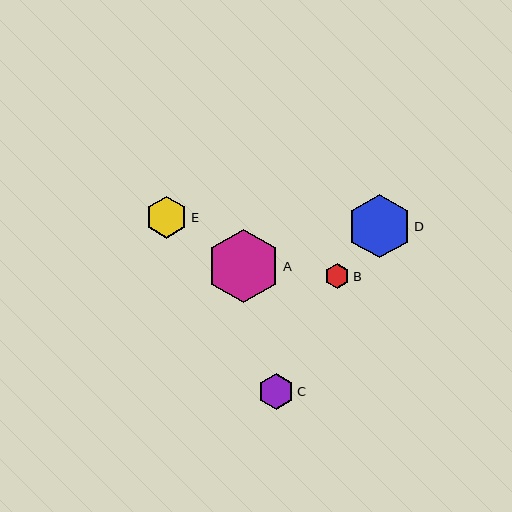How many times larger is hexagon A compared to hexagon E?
Hexagon A is approximately 1.8 times the size of hexagon E.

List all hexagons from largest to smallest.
From largest to smallest: A, D, E, C, B.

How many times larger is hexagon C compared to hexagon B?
Hexagon C is approximately 1.4 times the size of hexagon B.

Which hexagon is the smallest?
Hexagon B is the smallest with a size of approximately 25 pixels.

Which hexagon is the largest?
Hexagon A is the largest with a size of approximately 74 pixels.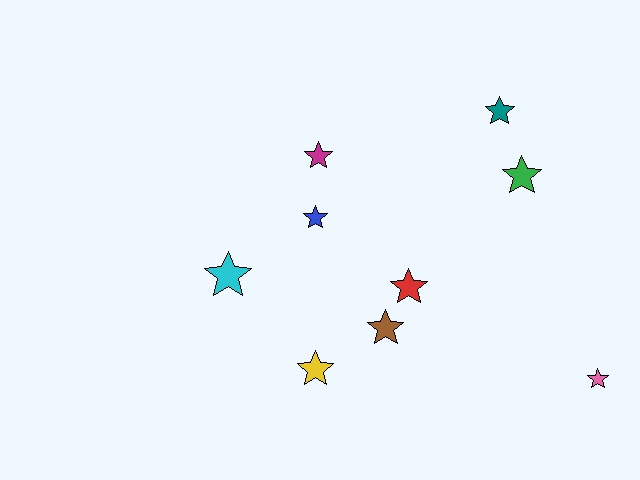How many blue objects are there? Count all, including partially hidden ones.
There is 1 blue object.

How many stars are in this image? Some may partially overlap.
There are 9 stars.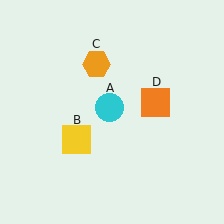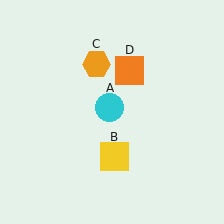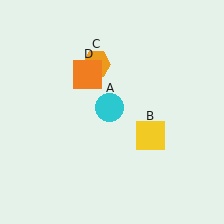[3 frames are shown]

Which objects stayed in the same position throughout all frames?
Cyan circle (object A) and orange hexagon (object C) remained stationary.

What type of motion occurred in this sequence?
The yellow square (object B), orange square (object D) rotated counterclockwise around the center of the scene.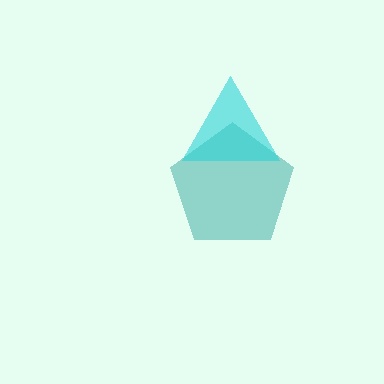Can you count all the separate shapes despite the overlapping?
Yes, there are 2 separate shapes.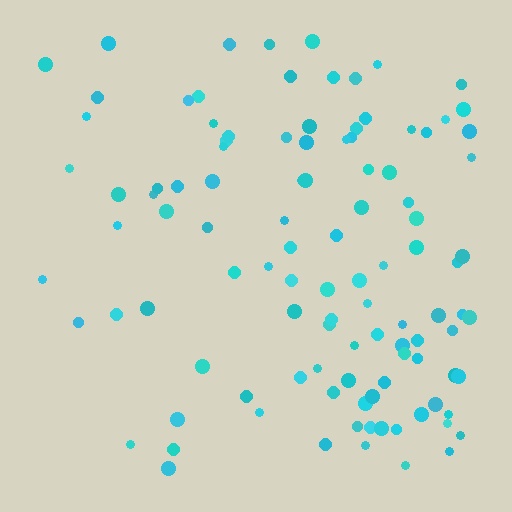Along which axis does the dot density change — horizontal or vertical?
Horizontal.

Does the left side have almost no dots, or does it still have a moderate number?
Still a moderate number, just noticeably fewer than the right.